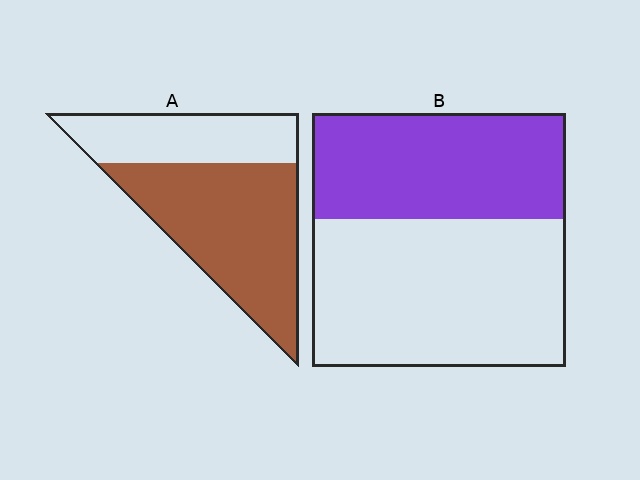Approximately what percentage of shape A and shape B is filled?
A is approximately 65% and B is approximately 40%.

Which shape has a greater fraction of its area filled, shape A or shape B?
Shape A.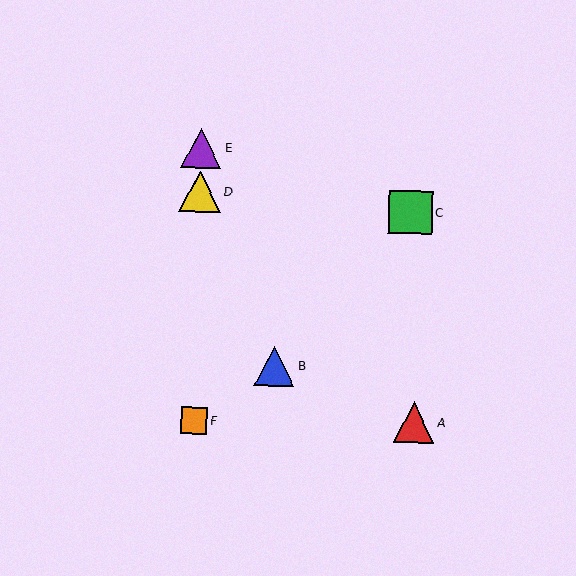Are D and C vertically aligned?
No, D is at x≈200 and C is at x≈411.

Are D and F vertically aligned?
Yes, both are at x≈200.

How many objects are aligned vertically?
3 objects (D, E, F) are aligned vertically.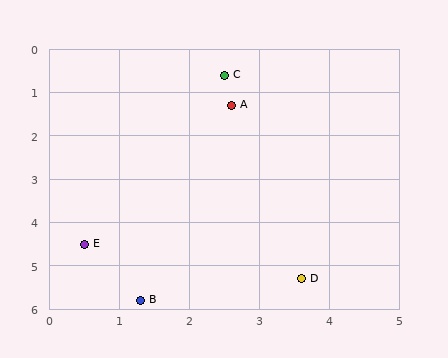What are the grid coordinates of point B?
Point B is at approximately (1.3, 5.8).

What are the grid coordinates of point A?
Point A is at approximately (2.6, 1.3).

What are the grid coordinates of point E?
Point E is at approximately (0.5, 4.5).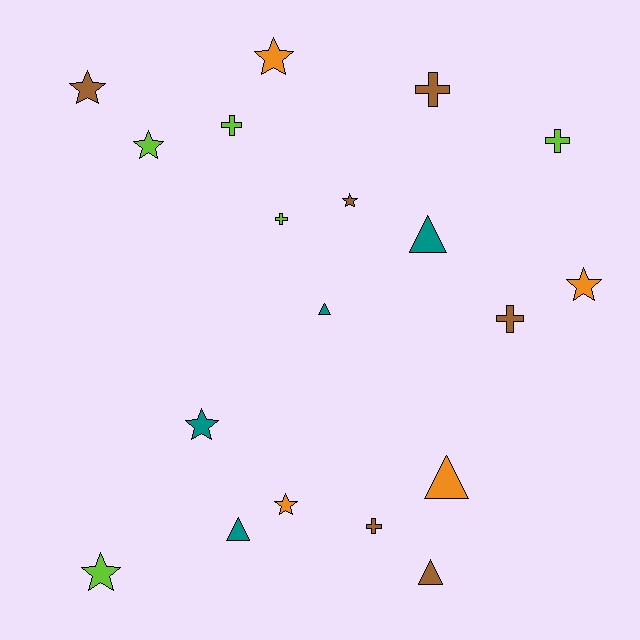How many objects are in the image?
There are 19 objects.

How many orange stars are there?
There are 3 orange stars.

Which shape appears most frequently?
Star, with 8 objects.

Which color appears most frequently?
Brown, with 6 objects.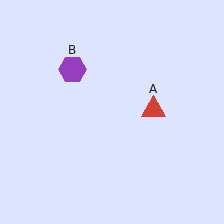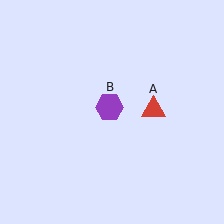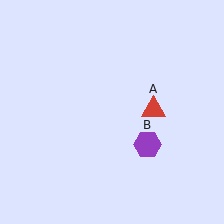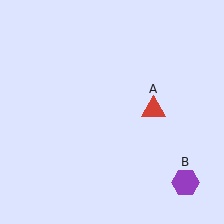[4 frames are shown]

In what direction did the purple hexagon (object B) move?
The purple hexagon (object B) moved down and to the right.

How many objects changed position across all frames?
1 object changed position: purple hexagon (object B).